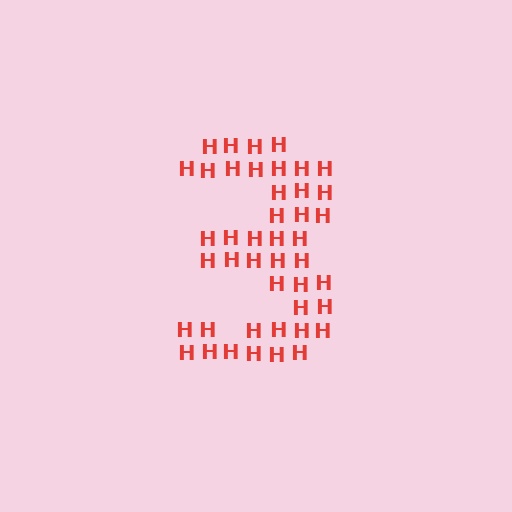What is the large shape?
The large shape is the digit 3.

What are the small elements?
The small elements are letter H's.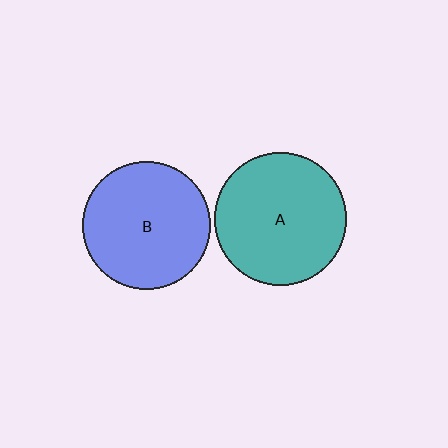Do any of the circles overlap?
No, none of the circles overlap.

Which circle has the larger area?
Circle A (teal).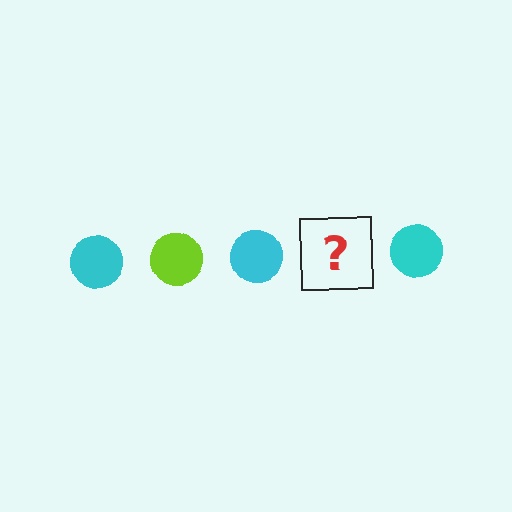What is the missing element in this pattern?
The missing element is a lime circle.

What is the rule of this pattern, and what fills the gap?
The rule is that the pattern cycles through cyan, lime circles. The gap should be filled with a lime circle.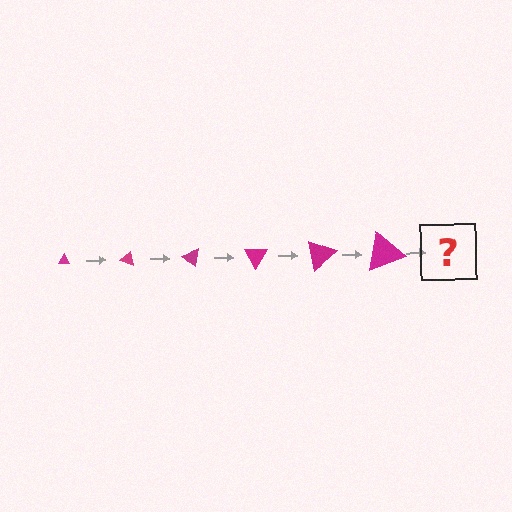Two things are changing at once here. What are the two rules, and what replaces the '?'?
The two rules are that the triangle grows larger each step and it rotates 20 degrees each step. The '?' should be a triangle, larger than the previous one and rotated 120 degrees from the start.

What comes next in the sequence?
The next element should be a triangle, larger than the previous one and rotated 120 degrees from the start.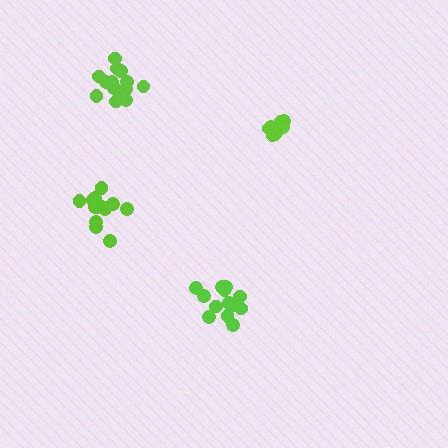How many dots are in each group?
Group 1: 11 dots, Group 2: 14 dots, Group 3: 14 dots, Group 4: 14 dots (53 total).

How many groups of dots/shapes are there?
There are 4 groups.